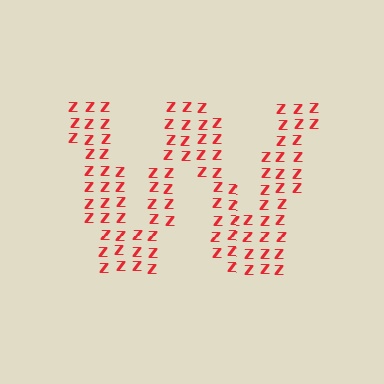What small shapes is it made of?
It is made of small letter Z's.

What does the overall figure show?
The overall figure shows the letter W.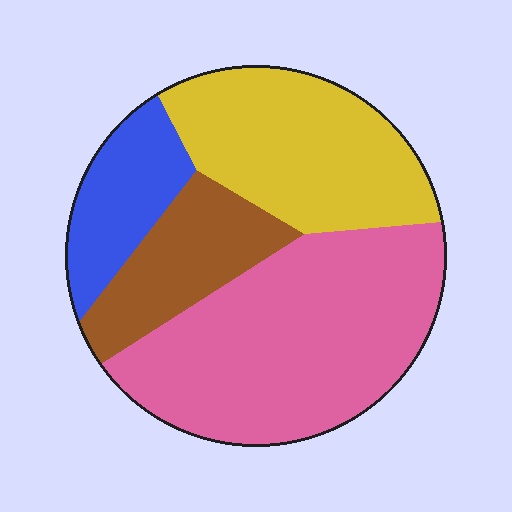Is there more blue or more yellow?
Yellow.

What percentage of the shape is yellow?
Yellow covers around 30% of the shape.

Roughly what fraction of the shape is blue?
Blue covers around 15% of the shape.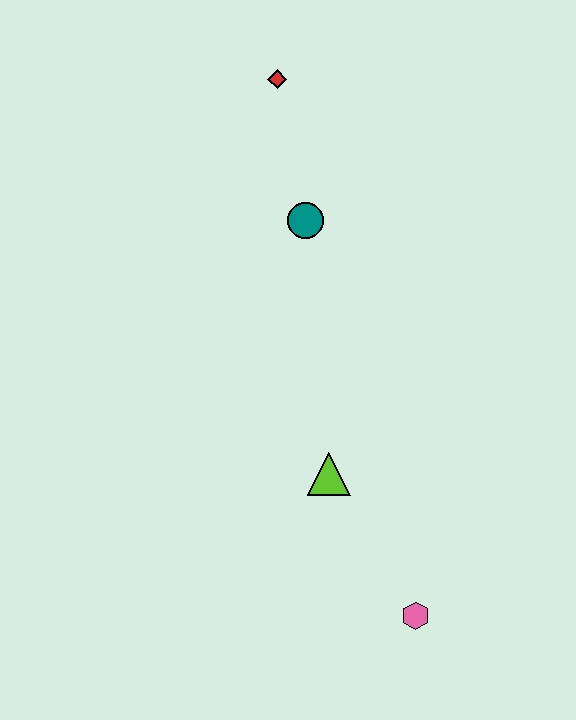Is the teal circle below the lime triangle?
No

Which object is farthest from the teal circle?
The pink hexagon is farthest from the teal circle.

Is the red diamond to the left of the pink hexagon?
Yes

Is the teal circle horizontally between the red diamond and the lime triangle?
Yes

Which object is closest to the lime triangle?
The pink hexagon is closest to the lime triangle.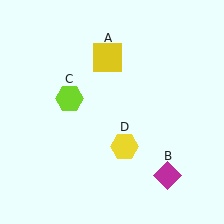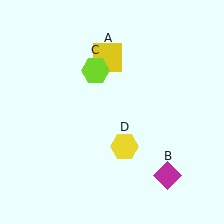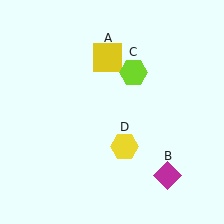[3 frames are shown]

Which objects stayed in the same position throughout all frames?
Yellow square (object A) and magenta diamond (object B) and yellow hexagon (object D) remained stationary.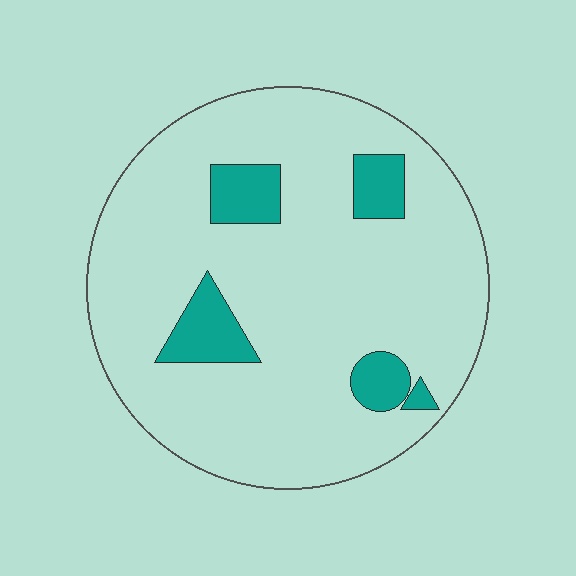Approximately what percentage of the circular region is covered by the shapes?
Approximately 15%.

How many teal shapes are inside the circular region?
5.